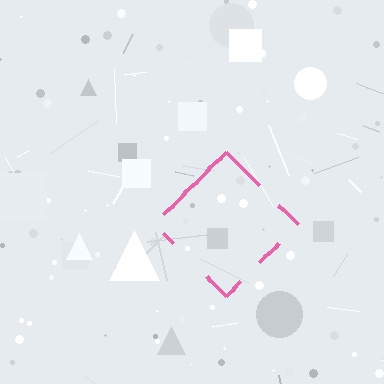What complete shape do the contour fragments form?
The contour fragments form a diamond.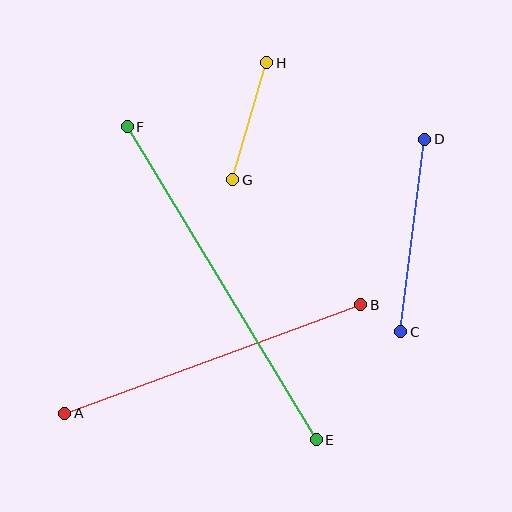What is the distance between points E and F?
The distance is approximately 366 pixels.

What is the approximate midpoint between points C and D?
The midpoint is at approximately (413, 235) pixels.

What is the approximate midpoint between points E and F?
The midpoint is at approximately (222, 283) pixels.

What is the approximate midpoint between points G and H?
The midpoint is at approximately (250, 121) pixels.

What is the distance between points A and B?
The distance is approximately 315 pixels.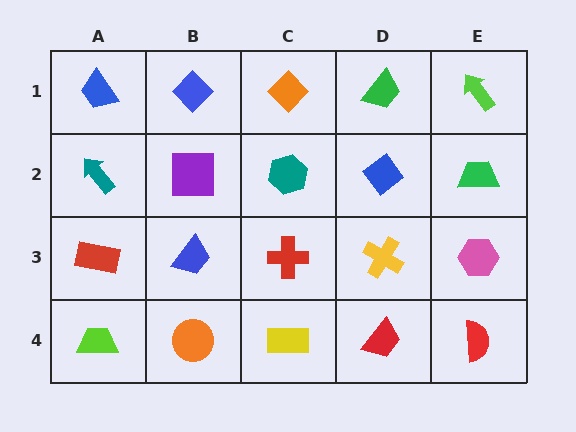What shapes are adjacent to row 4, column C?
A red cross (row 3, column C), an orange circle (row 4, column B), a red trapezoid (row 4, column D).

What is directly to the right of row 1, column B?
An orange diamond.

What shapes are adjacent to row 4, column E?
A pink hexagon (row 3, column E), a red trapezoid (row 4, column D).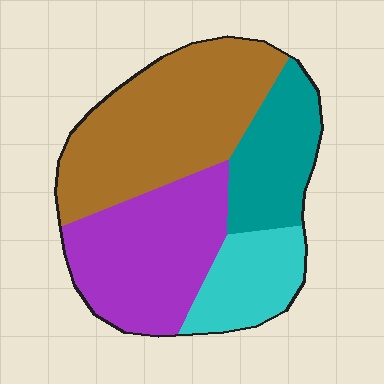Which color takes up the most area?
Brown, at roughly 40%.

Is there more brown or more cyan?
Brown.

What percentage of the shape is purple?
Purple takes up between a quarter and a half of the shape.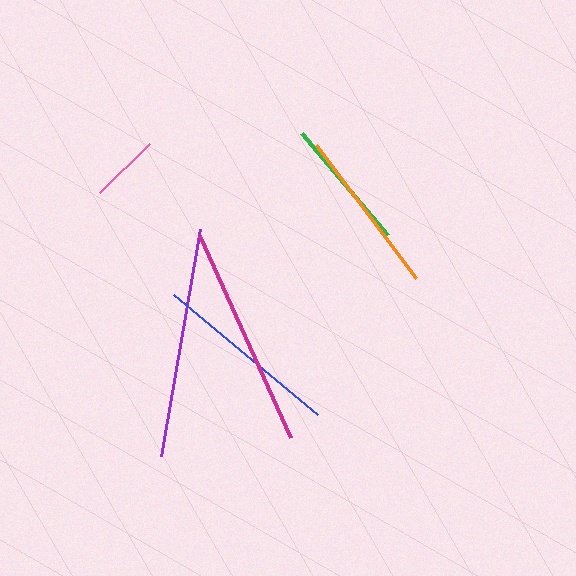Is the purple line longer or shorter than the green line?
The purple line is longer than the green line.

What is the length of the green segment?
The green segment is approximately 134 pixels long.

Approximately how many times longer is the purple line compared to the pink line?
The purple line is approximately 3.3 times the length of the pink line.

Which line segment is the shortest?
The pink line is the shortest at approximately 70 pixels.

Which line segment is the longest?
The purple line is the longest at approximately 230 pixels.